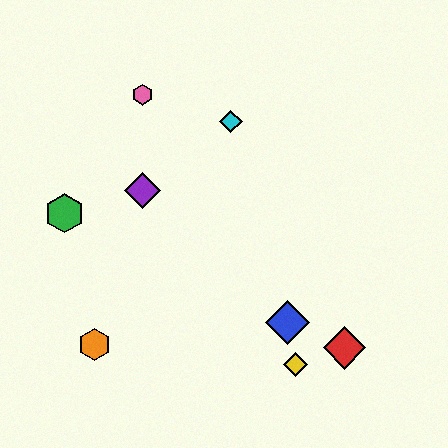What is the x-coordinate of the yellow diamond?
The yellow diamond is at x≈296.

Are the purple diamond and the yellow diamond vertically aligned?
No, the purple diamond is at x≈142 and the yellow diamond is at x≈296.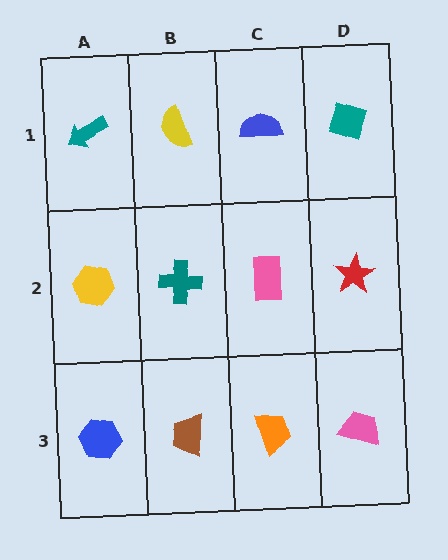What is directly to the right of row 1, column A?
A yellow semicircle.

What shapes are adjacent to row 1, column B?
A teal cross (row 2, column B), a teal arrow (row 1, column A), a blue semicircle (row 1, column C).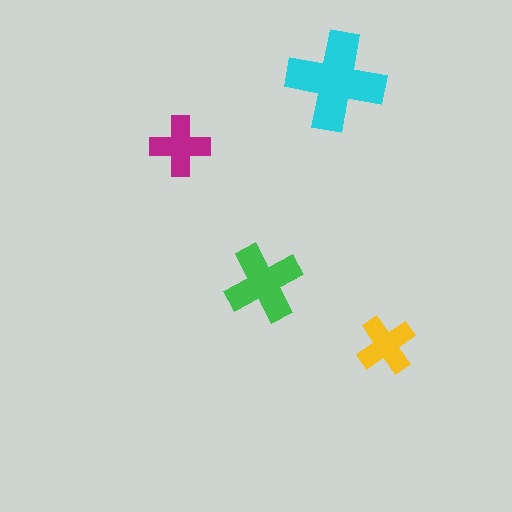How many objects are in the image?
There are 4 objects in the image.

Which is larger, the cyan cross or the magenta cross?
The cyan one.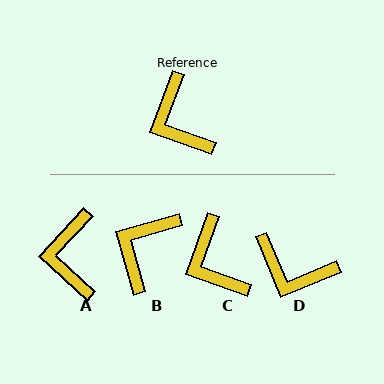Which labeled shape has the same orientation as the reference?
C.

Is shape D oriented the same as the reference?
No, it is off by about 43 degrees.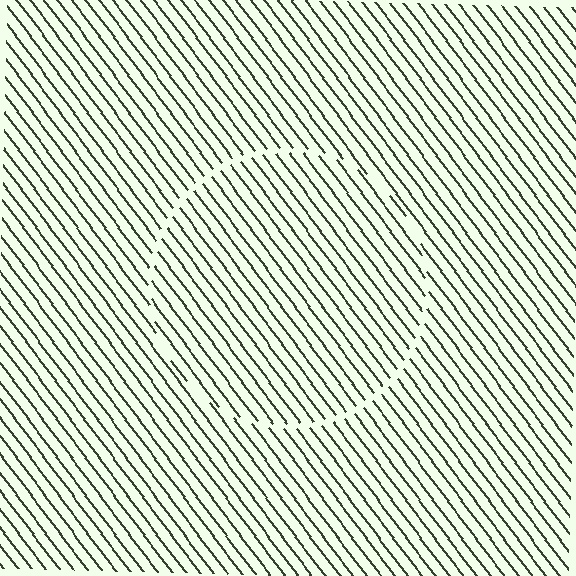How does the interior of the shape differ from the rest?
The interior of the shape contains the same grating, shifted by half a period — the contour is defined by the phase discontinuity where line-ends from the inner and outer gratings abut.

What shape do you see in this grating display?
An illusory circle. The interior of the shape contains the same grating, shifted by half a period — the contour is defined by the phase discontinuity where line-ends from the inner and outer gratings abut.